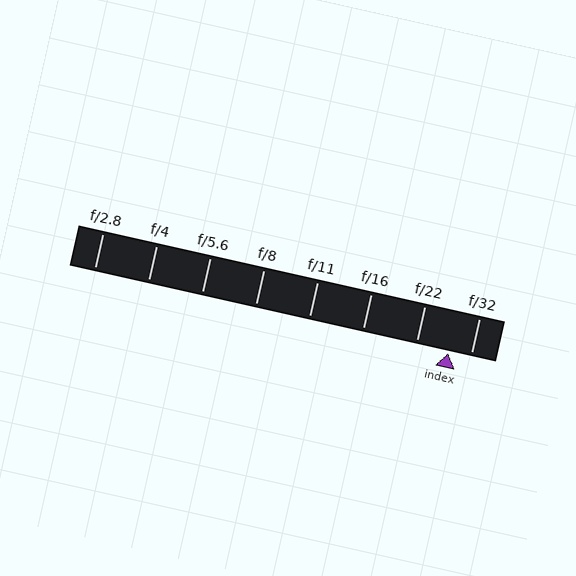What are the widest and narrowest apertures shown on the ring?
The widest aperture shown is f/2.8 and the narrowest is f/32.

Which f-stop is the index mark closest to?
The index mark is closest to f/32.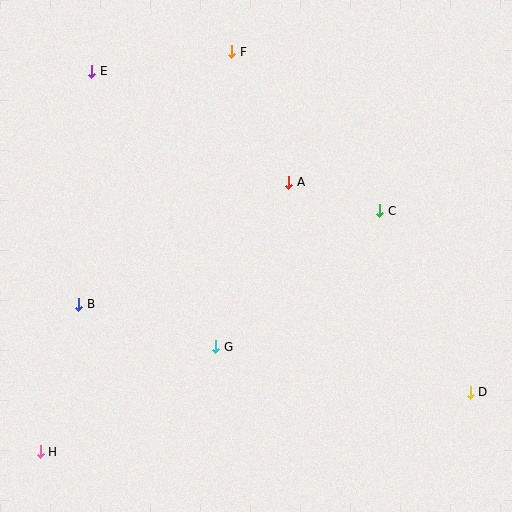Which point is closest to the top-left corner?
Point E is closest to the top-left corner.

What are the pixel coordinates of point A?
Point A is at (289, 182).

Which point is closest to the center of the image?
Point A at (289, 182) is closest to the center.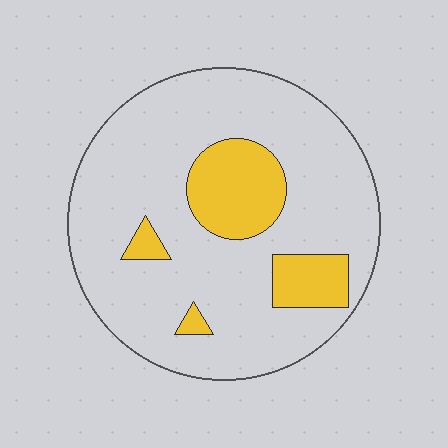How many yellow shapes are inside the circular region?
4.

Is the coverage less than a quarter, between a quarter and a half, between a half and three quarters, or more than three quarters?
Less than a quarter.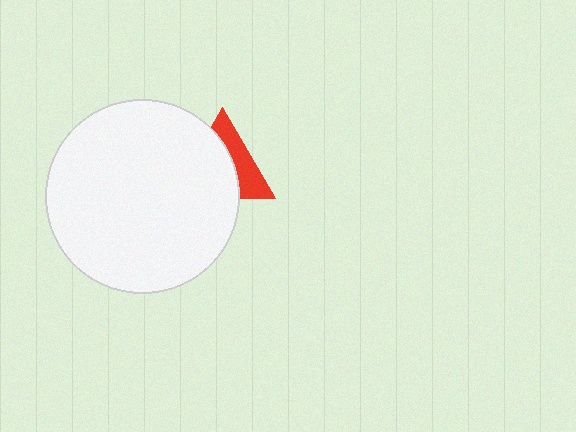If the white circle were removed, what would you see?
You would see the complete red triangle.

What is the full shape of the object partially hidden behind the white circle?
The partially hidden object is a red triangle.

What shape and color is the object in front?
The object in front is a white circle.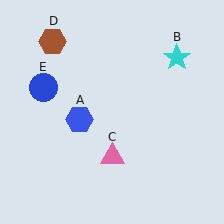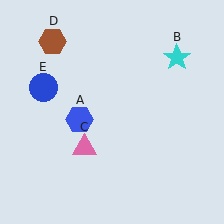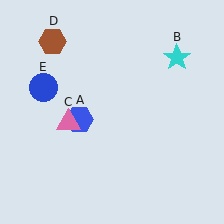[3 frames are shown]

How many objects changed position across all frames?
1 object changed position: pink triangle (object C).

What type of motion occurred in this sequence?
The pink triangle (object C) rotated clockwise around the center of the scene.